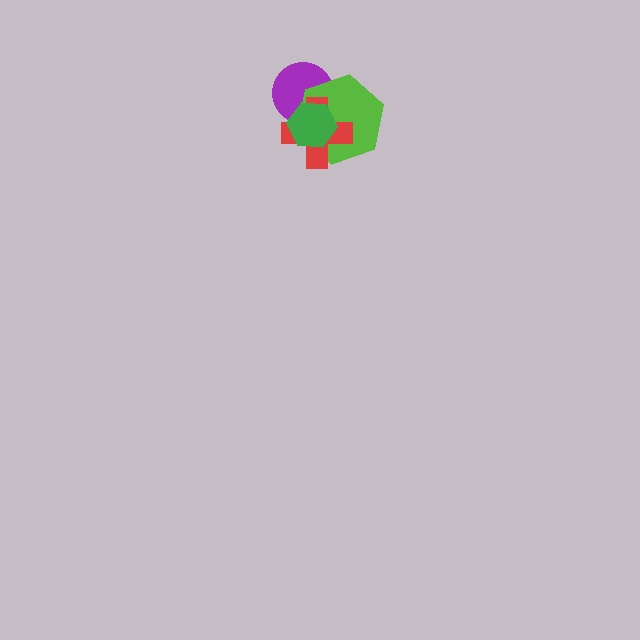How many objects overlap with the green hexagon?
3 objects overlap with the green hexagon.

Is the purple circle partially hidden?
Yes, it is partially covered by another shape.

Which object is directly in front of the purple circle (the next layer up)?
The lime hexagon is directly in front of the purple circle.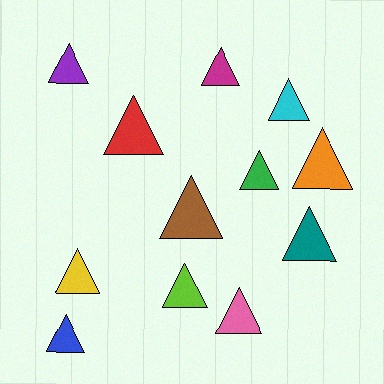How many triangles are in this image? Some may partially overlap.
There are 12 triangles.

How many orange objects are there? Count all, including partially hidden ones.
There is 1 orange object.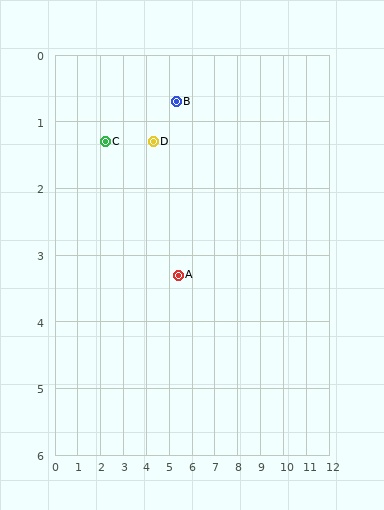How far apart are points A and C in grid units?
Points A and C are about 3.8 grid units apart.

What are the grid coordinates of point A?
Point A is at approximately (5.4, 3.3).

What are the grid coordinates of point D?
Point D is at approximately (4.3, 1.3).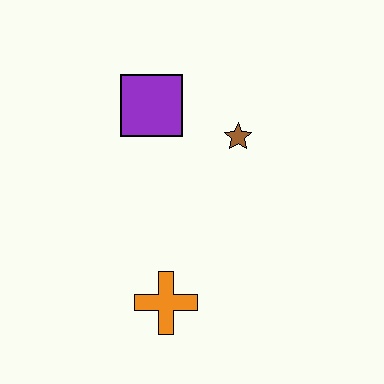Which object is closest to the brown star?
The purple square is closest to the brown star.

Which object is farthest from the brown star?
The orange cross is farthest from the brown star.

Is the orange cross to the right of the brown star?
No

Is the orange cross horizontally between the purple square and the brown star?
Yes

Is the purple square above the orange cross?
Yes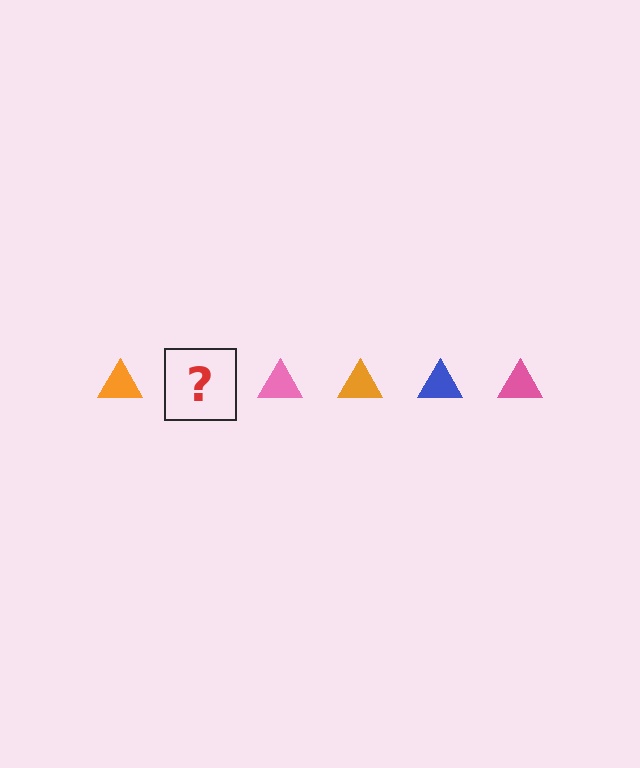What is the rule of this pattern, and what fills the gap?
The rule is that the pattern cycles through orange, blue, pink triangles. The gap should be filled with a blue triangle.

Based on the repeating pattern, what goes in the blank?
The blank should be a blue triangle.